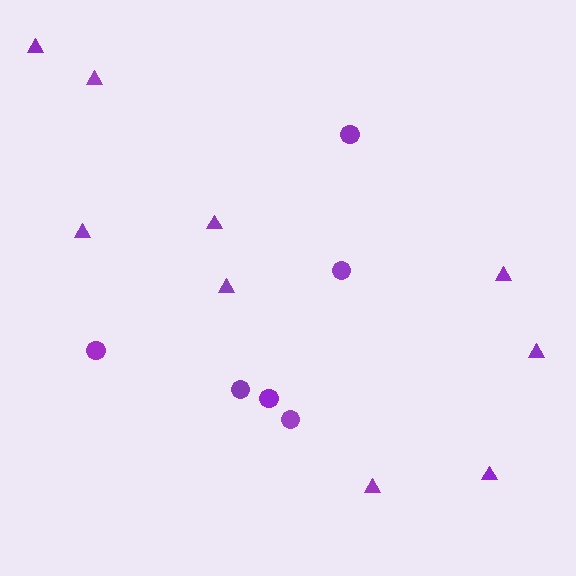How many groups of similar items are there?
There are 2 groups: one group of circles (6) and one group of triangles (9).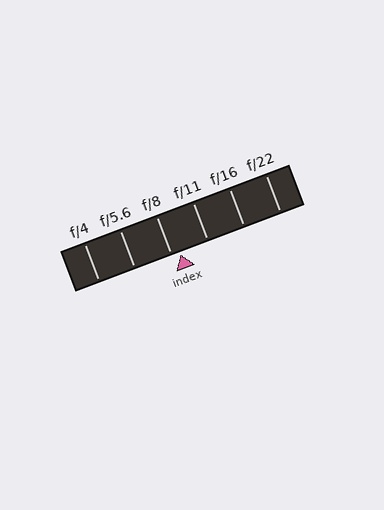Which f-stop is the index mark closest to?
The index mark is closest to f/8.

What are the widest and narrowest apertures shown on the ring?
The widest aperture shown is f/4 and the narrowest is f/22.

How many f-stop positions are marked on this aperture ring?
There are 6 f-stop positions marked.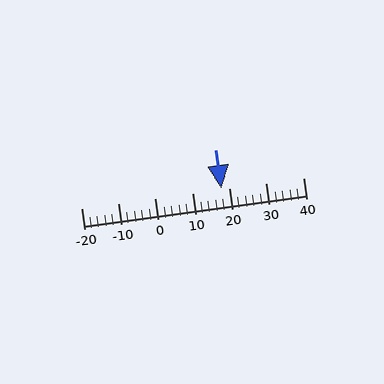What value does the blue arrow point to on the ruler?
The blue arrow points to approximately 18.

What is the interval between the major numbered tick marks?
The major tick marks are spaced 10 units apart.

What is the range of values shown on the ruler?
The ruler shows values from -20 to 40.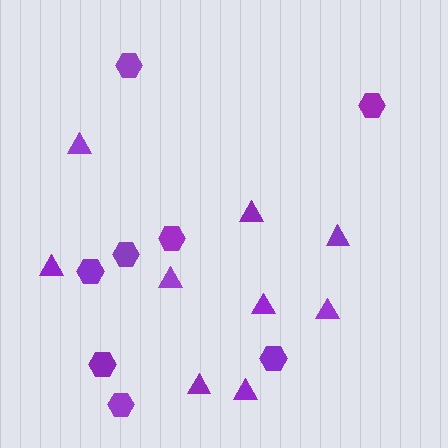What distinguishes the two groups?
There are 2 groups: one group of triangles (9) and one group of hexagons (8).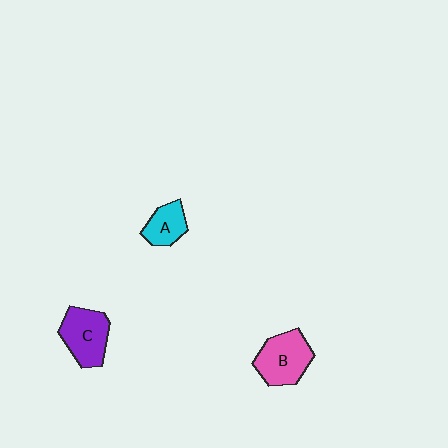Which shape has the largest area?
Shape B (pink).